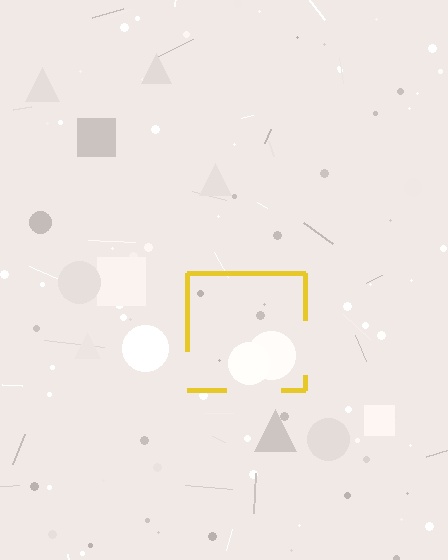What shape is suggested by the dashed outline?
The dashed outline suggests a square.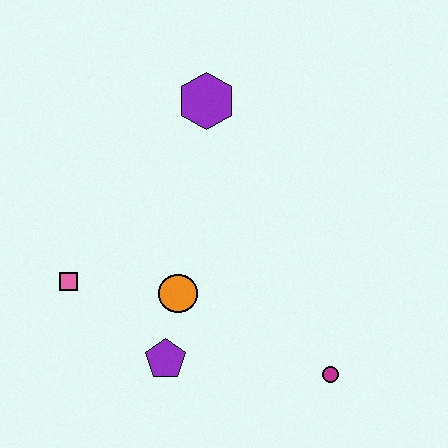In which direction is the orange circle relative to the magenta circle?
The orange circle is to the left of the magenta circle.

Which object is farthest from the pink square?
The magenta circle is farthest from the pink square.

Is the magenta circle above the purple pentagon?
No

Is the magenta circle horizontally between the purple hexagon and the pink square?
No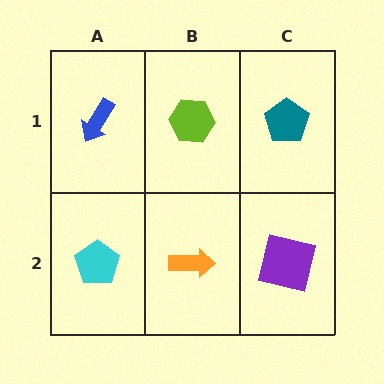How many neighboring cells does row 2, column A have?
2.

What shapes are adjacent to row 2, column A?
A blue arrow (row 1, column A), an orange arrow (row 2, column B).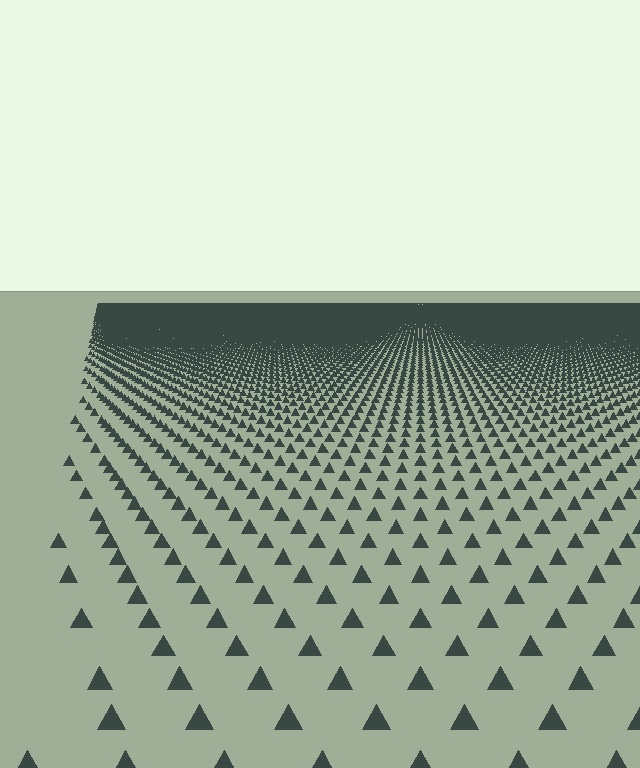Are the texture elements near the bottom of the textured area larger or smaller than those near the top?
Larger. Near the bottom, elements are closer to the viewer and appear at a bigger on-screen size.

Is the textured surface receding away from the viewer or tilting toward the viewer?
The surface is receding away from the viewer. Texture elements get smaller and denser toward the top.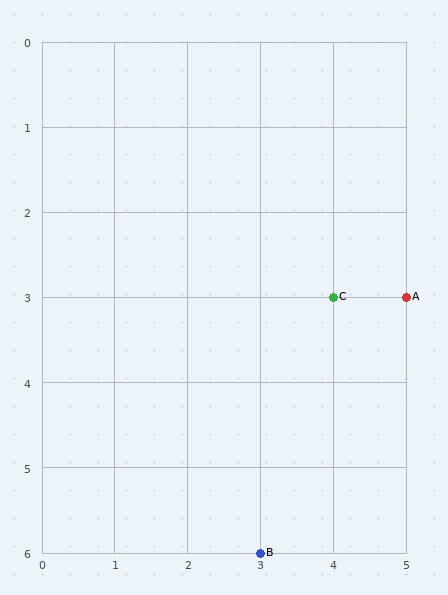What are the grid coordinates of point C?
Point C is at grid coordinates (4, 3).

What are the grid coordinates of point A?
Point A is at grid coordinates (5, 3).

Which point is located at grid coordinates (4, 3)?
Point C is at (4, 3).